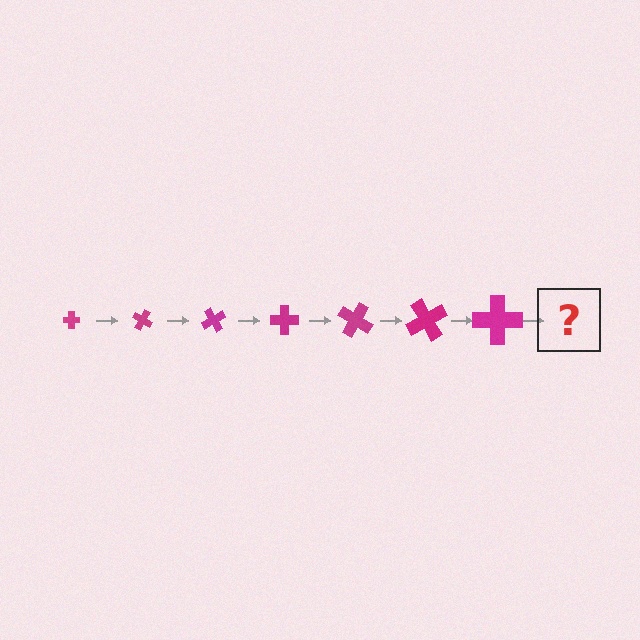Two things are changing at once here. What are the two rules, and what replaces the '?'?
The two rules are that the cross grows larger each step and it rotates 30 degrees each step. The '?' should be a cross, larger than the previous one and rotated 210 degrees from the start.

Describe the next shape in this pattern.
It should be a cross, larger than the previous one and rotated 210 degrees from the start.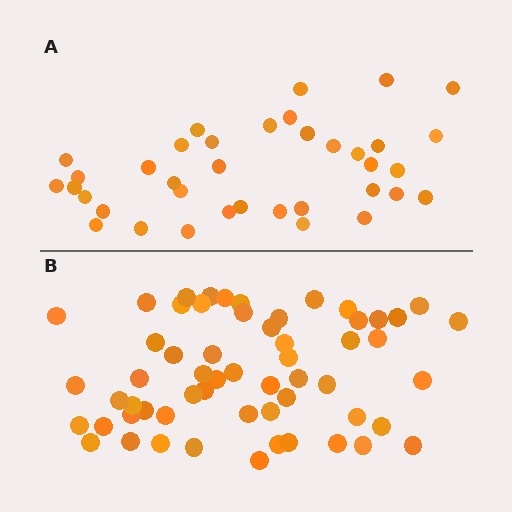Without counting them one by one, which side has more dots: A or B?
Region B (the bottom region) has more dots.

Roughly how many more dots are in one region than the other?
Region B has approximately 20 more dots than region A.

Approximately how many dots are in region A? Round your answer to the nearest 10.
About 40 dots. (The exact count is 37, which rounds to 40.)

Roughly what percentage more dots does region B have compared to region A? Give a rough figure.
About 55% more.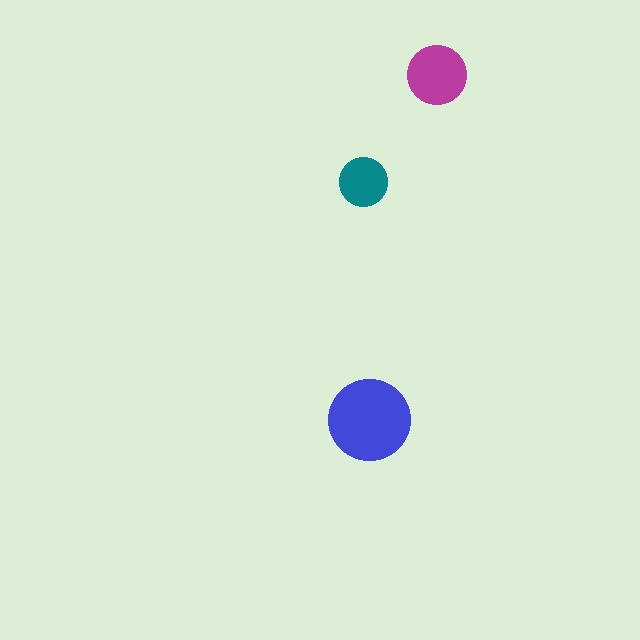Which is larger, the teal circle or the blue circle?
The blue one.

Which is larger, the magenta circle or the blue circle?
The blue one.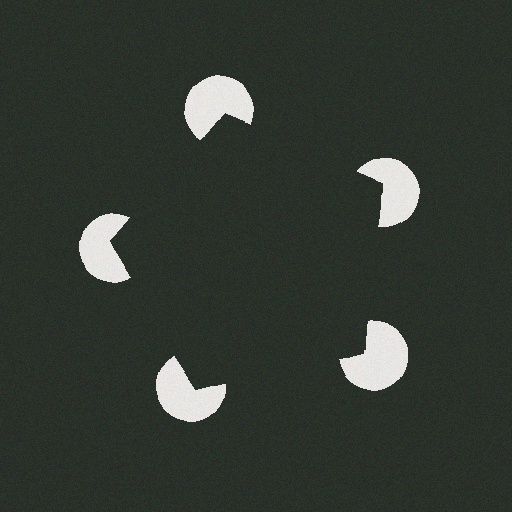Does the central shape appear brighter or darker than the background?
It typically appears slightly darker than the background, even though no actual brightness change is drawn.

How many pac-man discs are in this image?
There are 5 — one at each vertex of the illusory pentagon.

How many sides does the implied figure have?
5 sides.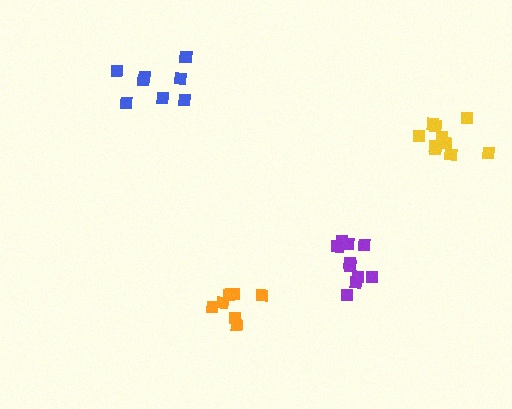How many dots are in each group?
Group 1: 10 dots, Group 2: 8 dots, Group 3: 8 dots, Group 4: 10 dots (36 total).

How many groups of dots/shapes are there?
There are 4 groups.